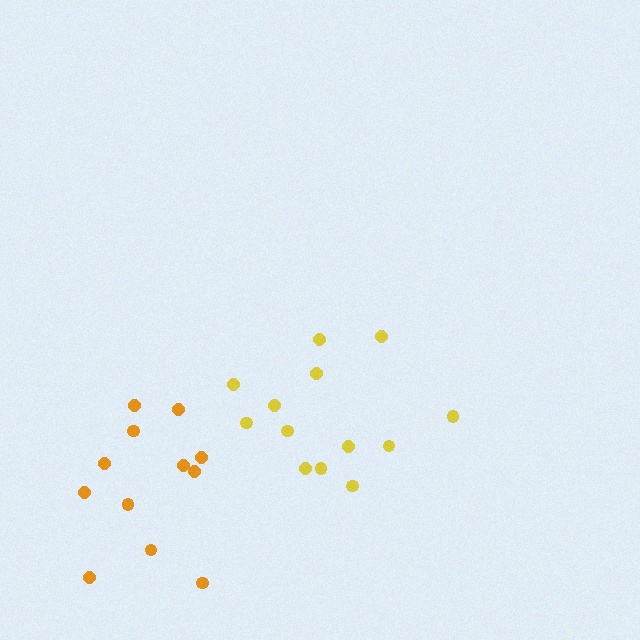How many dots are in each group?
Group 1: 13 dots, Group 2: 12 dots (25 total).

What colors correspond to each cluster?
The clusters are colored: yellow, orange.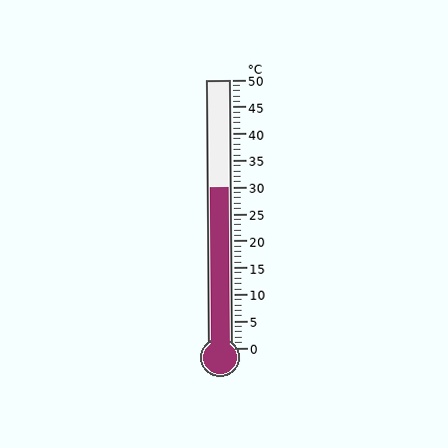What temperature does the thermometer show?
The thermometer shows approximately 30°C.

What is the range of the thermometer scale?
The thermometer scale ranges from 0°C to 50°C.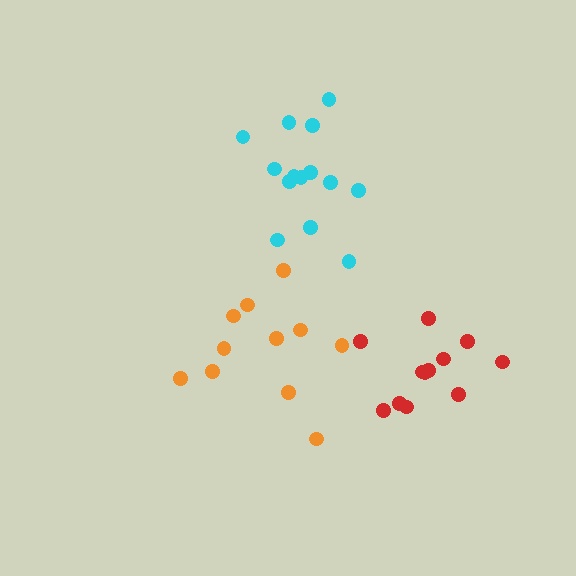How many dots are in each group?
Group 1: 11 dots, Group 2: 14 dots, Group 3: 12 dots (37 total).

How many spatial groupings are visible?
There are 3 spatial groupings.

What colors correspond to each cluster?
The clusters are colored: orange, cyan, red.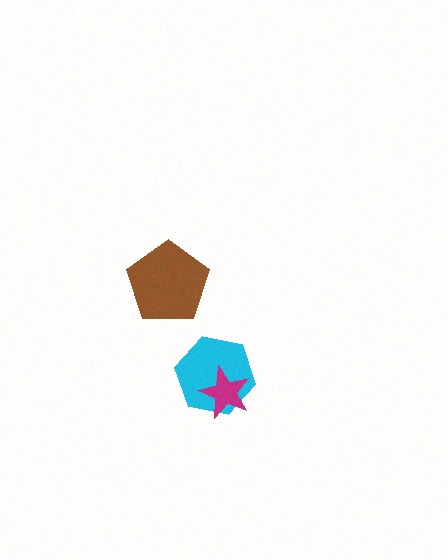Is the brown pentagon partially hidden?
No, no other shape covers it.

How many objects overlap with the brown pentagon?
0 objects overlap with the brown pentagon.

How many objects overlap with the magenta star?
1 object overlaps with the magenta star.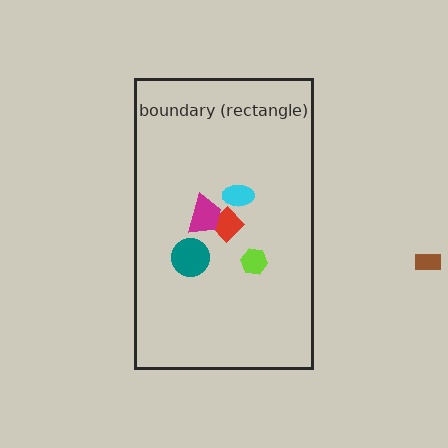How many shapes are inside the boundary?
5 inside, 1 outside.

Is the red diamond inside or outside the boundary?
Inside.